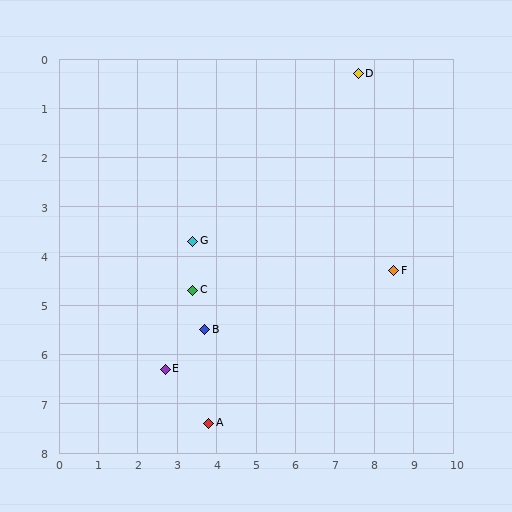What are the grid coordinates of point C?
Point C is at approximately (3.4, 4.7).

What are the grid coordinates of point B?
Point B is at approximately (3.7, 5.5).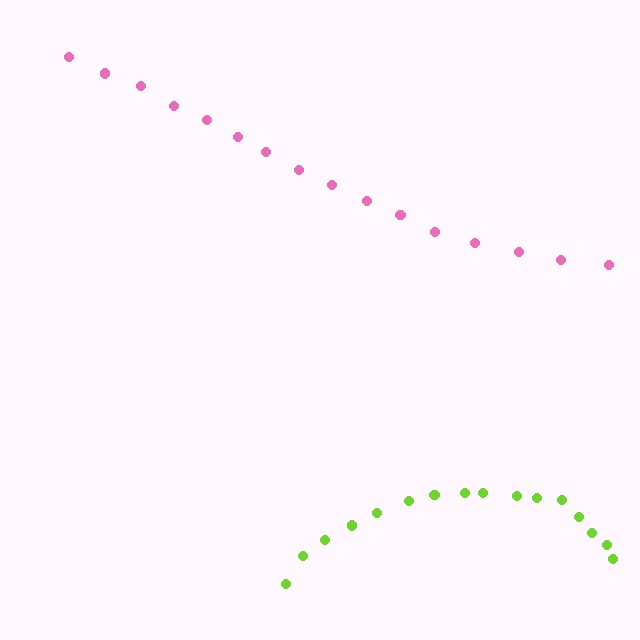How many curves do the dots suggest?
There are 2 distinct paths.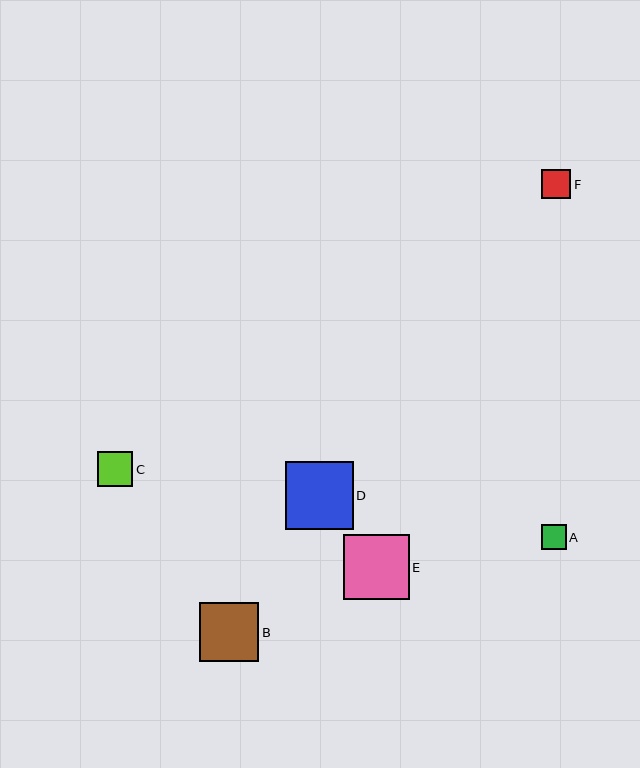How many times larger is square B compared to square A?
Square B is approximately 2.4 times the size of square A.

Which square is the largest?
Square D is the largest with a size of approximately 68 pixels.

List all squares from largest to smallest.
From largest to smallest: D, E, B, C, F, A.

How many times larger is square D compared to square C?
Square D is approximately 1.9 times the size of square C.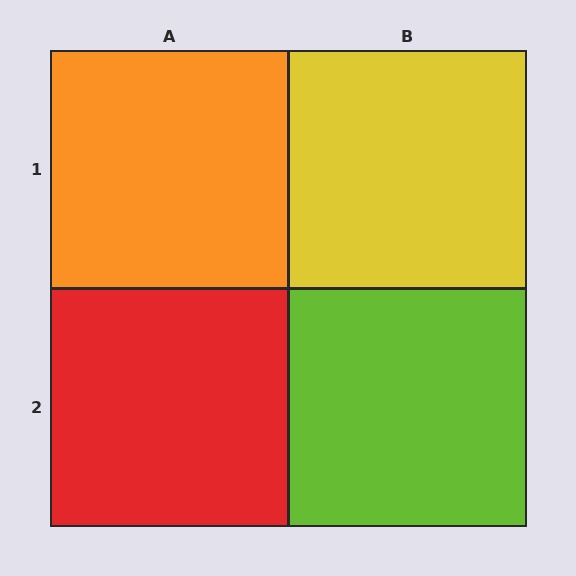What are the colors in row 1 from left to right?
Orange, yellow.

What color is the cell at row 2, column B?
Lime.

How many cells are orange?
1 cell is orange.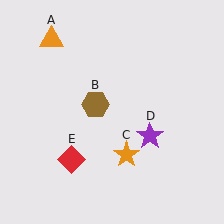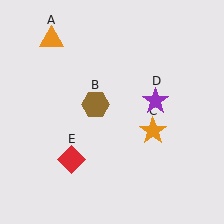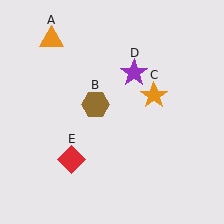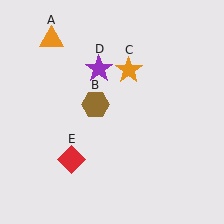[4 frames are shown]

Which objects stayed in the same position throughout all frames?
Orange triangle (object A) and brown hexagon (object B) and red diamond (object E) remained stationary.